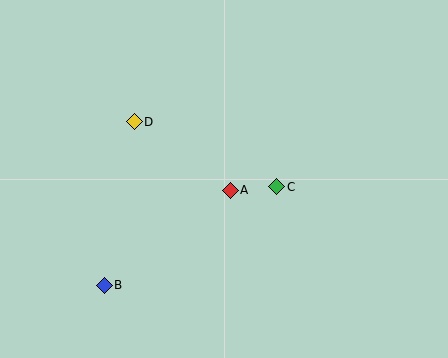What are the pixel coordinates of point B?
Point B is at (104, 285).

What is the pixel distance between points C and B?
The distance between C and B is 199 pixels.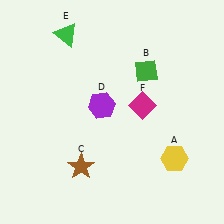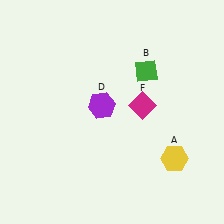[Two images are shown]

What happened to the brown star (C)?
The brown star (C) was removed in Image 2. It was in the bottom-left area of Image 1.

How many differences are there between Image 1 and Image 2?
There are 2 differences between the two images.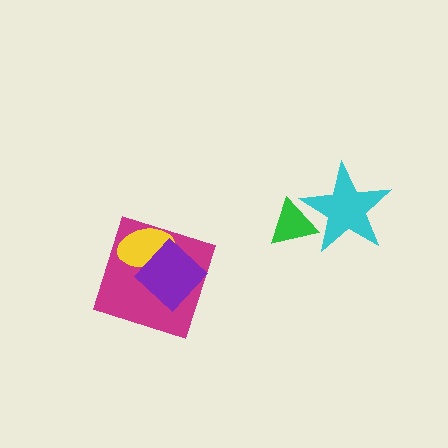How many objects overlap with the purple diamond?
2 objects overlap with the purple diamond.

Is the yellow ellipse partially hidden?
Yes, it is partially covered by another shape.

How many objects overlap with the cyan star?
1 object overlaps with the cyan star.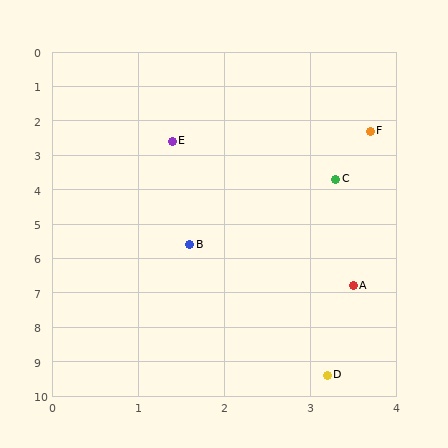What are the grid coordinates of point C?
Point C is at approximately (3.3, 3.7).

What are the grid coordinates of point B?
Point B is at approximately (1.6, 5.6).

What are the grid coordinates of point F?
Point F is at approximately (3.7, 2.3).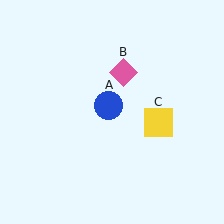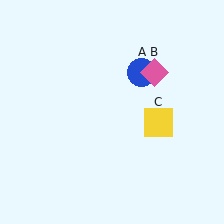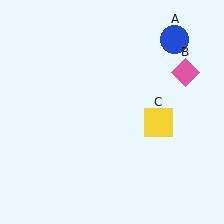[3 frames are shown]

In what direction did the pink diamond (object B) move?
The pink diamond (object B) moved right.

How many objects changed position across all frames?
2 objects changed position: blue circle (object A), pink diamond (object B).